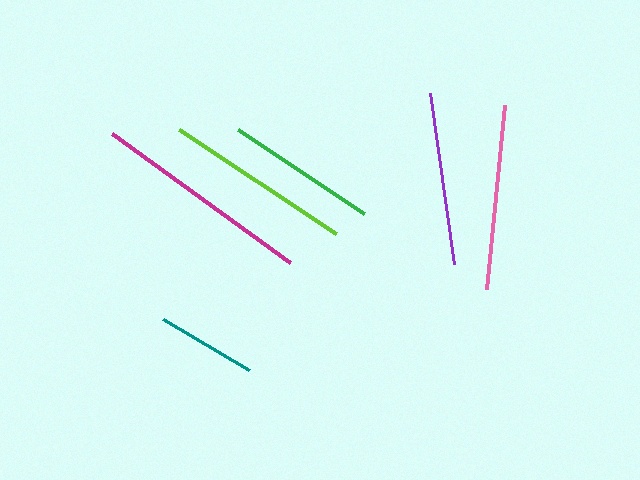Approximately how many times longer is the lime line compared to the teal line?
The lime line is approximately 1.9 times the length of the teal line.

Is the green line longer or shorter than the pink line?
The pink line is longer than the green line.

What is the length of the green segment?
The green segment is approximately 151 pixels long.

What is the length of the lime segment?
The lime segment is approximately 188 pixels long.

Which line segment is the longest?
The magenta line is the longest at approximately 220 pixels.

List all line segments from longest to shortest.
From longest to shortest: magenta, lime, pink, purple, green, teal.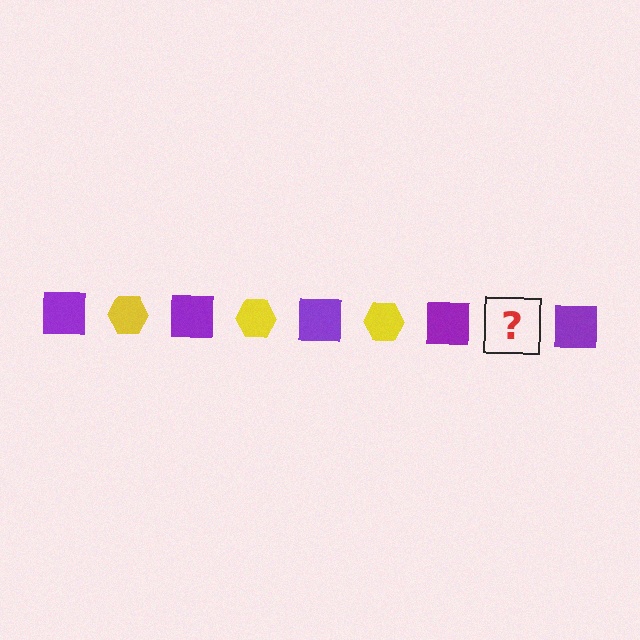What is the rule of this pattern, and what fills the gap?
The rule is that the pattern alternates between purple square and yellow hexagon. The gap should be filled with a yellow hexagon.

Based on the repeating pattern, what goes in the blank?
The blank should be a yellow hexagon.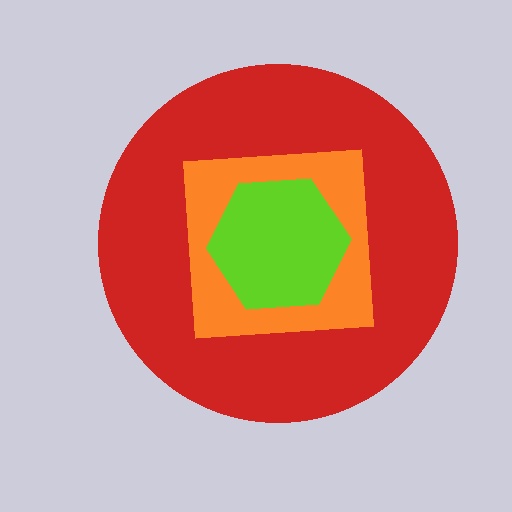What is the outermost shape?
The red circle.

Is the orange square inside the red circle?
Yes.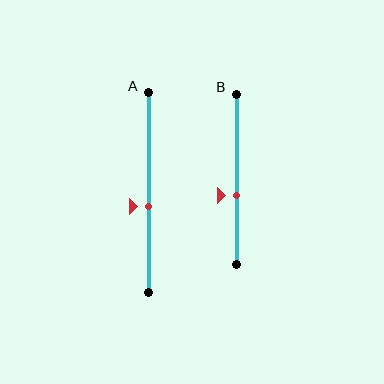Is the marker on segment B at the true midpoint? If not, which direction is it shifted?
No, the marker on segment B is shifted downward by about 10% of the segment length.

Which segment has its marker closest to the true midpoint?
Segment A has its marker closest to the true midpoint.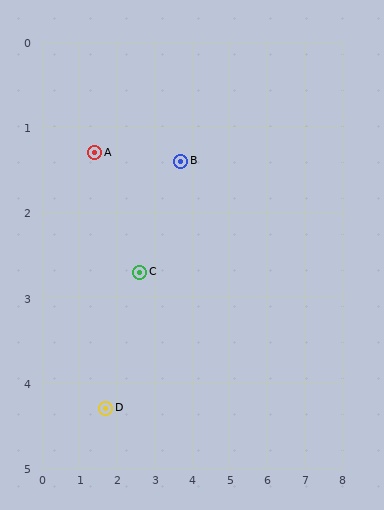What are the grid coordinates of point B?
Point B is at approximately (3.7, 1.4).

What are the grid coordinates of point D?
Point D is at approximately (1.7, 4.3).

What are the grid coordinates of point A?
Point A is at approximately (1.4, 1.3).